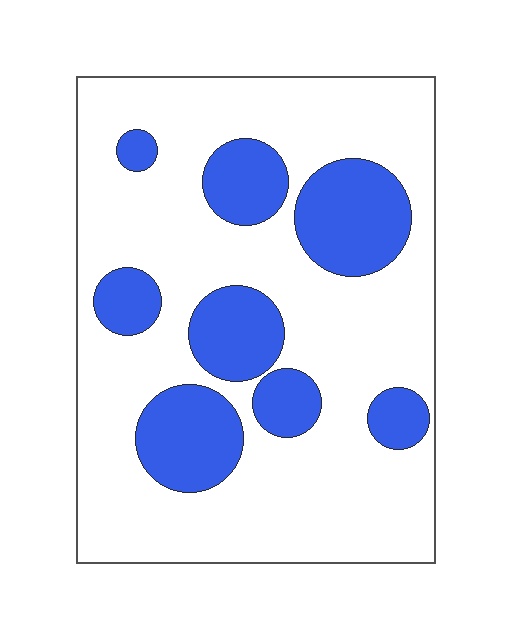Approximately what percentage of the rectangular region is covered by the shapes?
Approximately 25%.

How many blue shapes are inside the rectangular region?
8.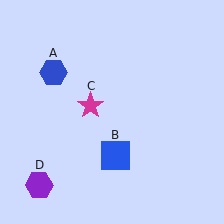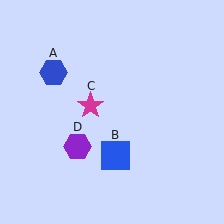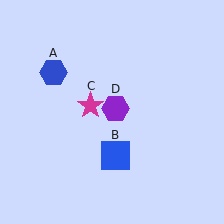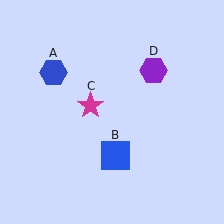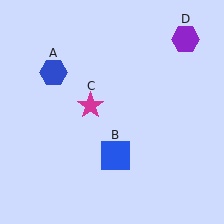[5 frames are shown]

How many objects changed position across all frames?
1 object changed position: purple hexagon (object D).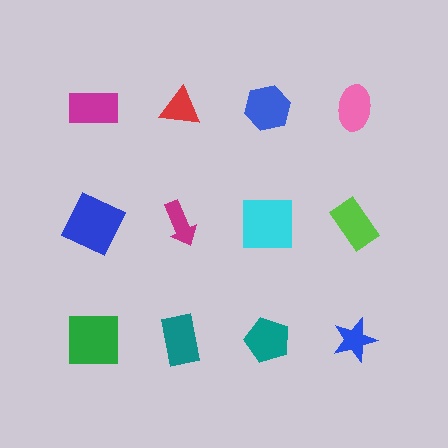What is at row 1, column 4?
A pink ellipse.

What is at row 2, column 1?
A blue square.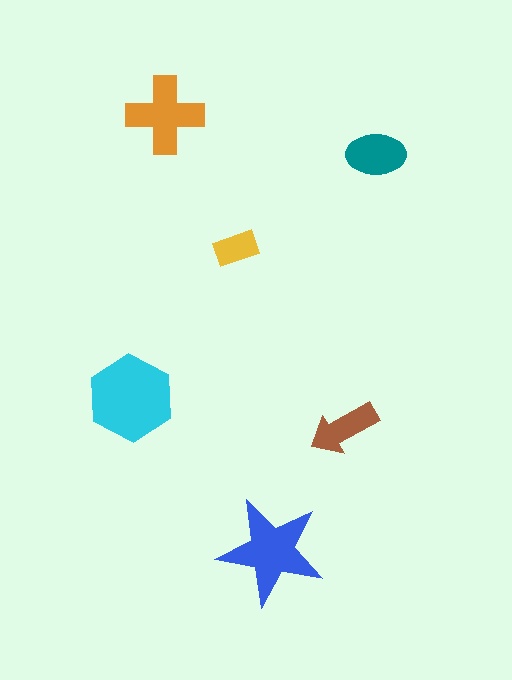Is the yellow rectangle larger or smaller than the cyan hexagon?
Smaller.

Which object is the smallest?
The yellow rectangle.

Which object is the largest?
The cyan hexagon.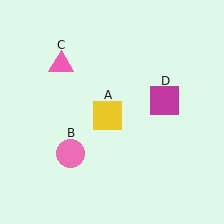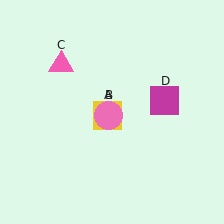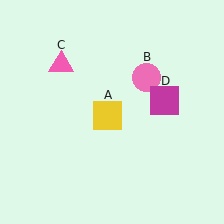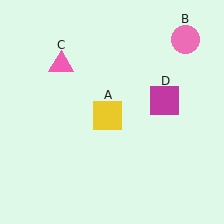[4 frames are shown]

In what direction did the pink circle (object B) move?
The pink circle (object B) moved up and to the right.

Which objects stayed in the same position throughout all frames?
Yellow square (object A) and pink triangle (object C) and magenta square (object D) remained stationary.